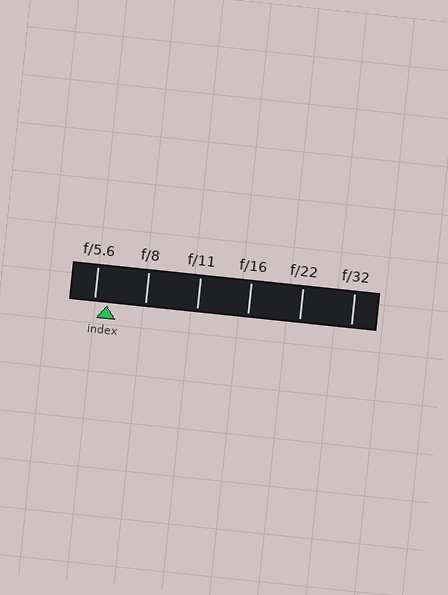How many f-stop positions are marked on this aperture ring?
There are 6 f-stop positions marked.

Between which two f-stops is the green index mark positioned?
The index mark is between f/5.6 and f/8.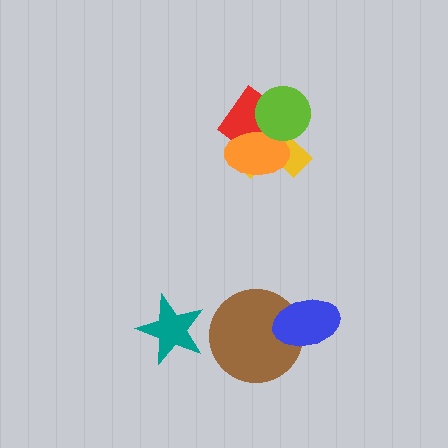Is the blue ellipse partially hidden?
No, no other shape covers it.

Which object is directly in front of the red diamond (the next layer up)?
The orange ellipse is directly in front of the red diamond.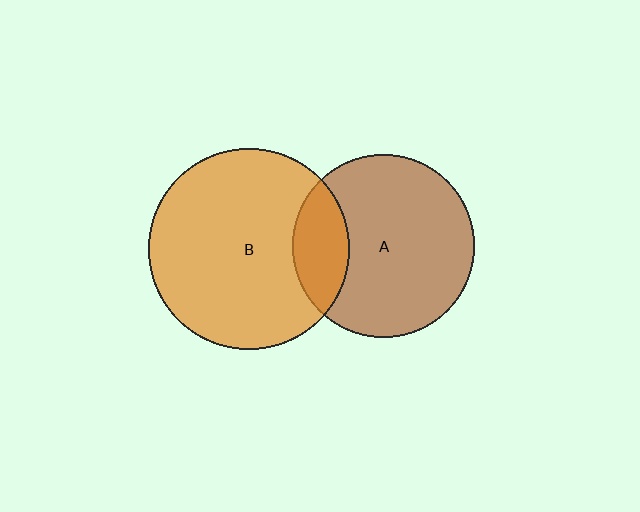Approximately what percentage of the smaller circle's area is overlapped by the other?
Approximately 20%.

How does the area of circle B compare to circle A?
Approximately 1.2 times.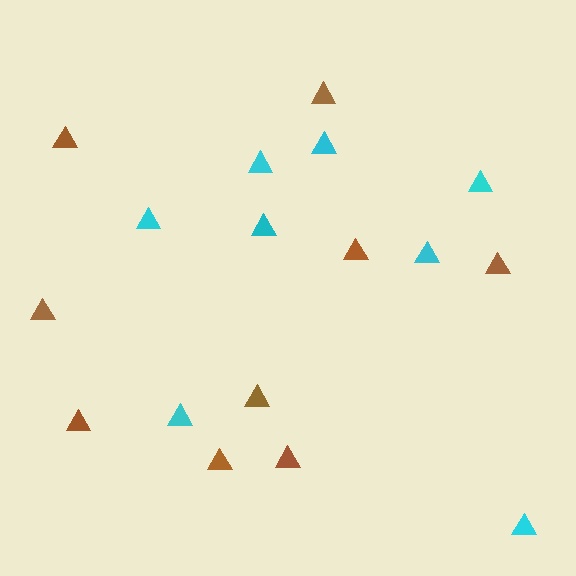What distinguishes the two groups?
There are 2 groups: one group of cyan triangles (8) and one group of brown triangles (9).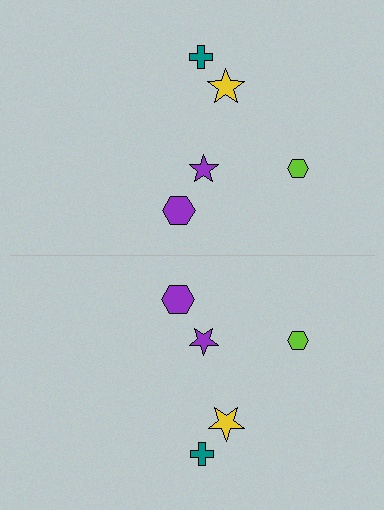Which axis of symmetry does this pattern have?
The pattern has a horizontal axis of symmetry running through the center of the image.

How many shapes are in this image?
There are 10 shapes in this image.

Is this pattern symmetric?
Yes, this pattern has bilateral (reflection) symmetry.